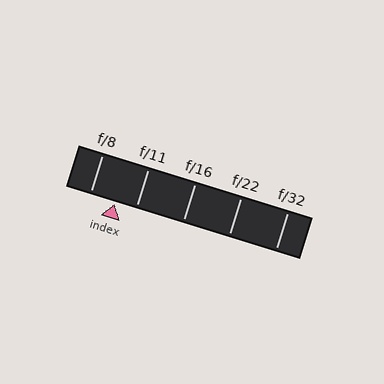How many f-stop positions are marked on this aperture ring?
There are 5 f-stop positions marked.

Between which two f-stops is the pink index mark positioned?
The index mark is between f/8 and f/11.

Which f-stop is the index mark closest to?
The index mark is closest to f/11.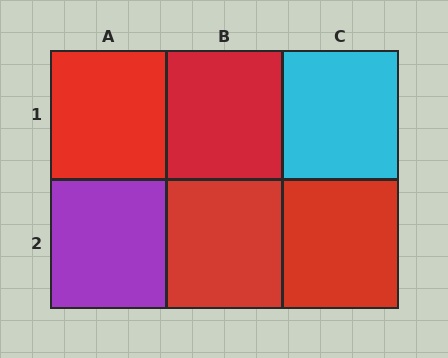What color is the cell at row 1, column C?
Cyan.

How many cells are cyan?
1 cell is cyan.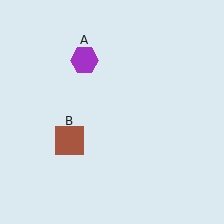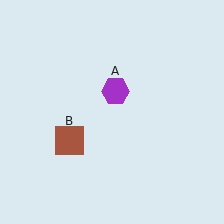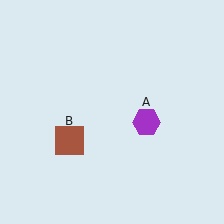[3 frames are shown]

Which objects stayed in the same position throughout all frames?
Brown square (object B) remained stationary.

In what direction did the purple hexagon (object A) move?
The purple hexagon (object A) moved down and to the right.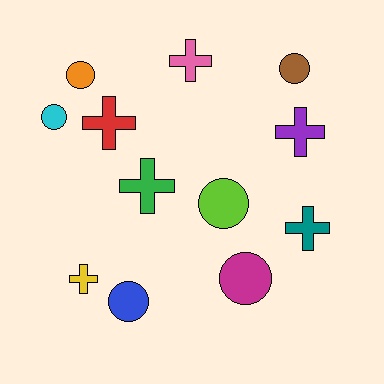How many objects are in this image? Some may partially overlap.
There are 12 objects.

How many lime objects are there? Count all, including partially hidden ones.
There is 1 lime object.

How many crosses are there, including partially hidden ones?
There are 6 crosses.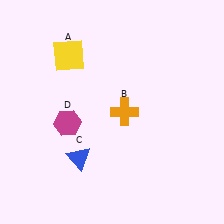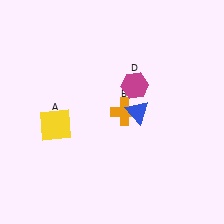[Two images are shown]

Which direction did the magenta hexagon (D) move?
The magenta hexagon (D) moved right.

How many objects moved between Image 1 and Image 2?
3 objects moved between the two images.